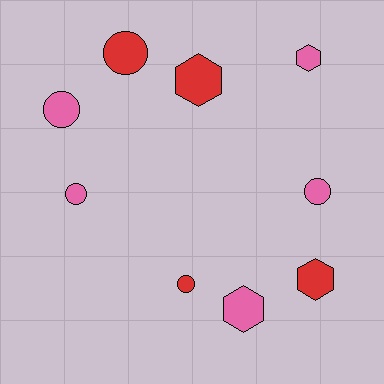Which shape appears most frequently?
Circle, with 5 objects.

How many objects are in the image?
There are 9 objects.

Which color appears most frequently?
Pink, with 5 objects.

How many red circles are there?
There are 2 red circles.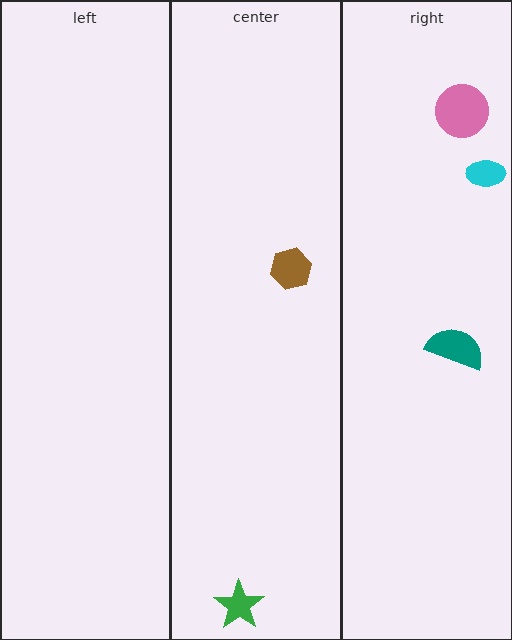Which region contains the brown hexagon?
The center region.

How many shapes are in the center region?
2.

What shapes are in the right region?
The cyan ellipse, the pink circle, the teal semicircle.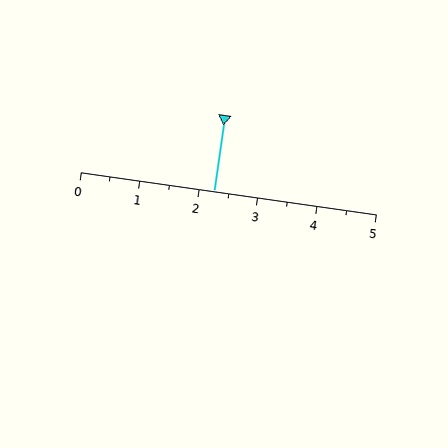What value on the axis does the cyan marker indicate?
The marker indicates approximately 2.2.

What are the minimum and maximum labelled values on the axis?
The axis runs from 0 to 5.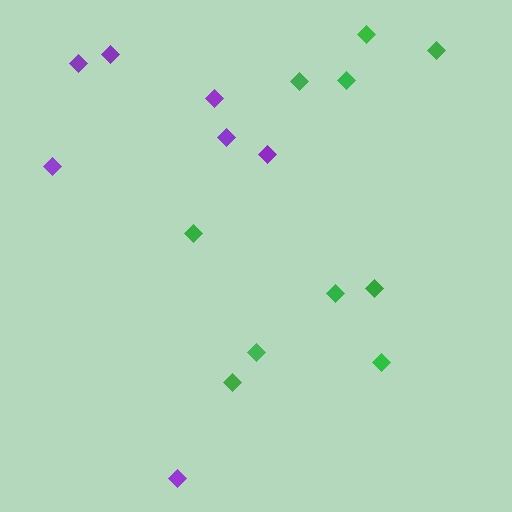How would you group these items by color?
There are 2 groups: one group of purple diamonds (7) and one group of green diamonds (10).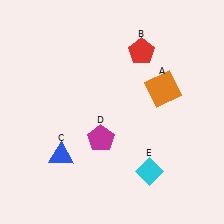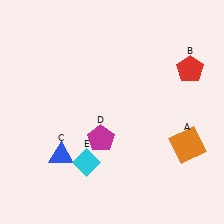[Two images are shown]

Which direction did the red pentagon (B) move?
The red pentagon (B) moved right.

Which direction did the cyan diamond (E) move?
The cyan diamond (E) moved left.